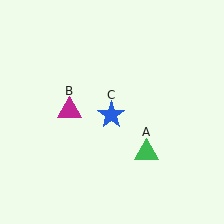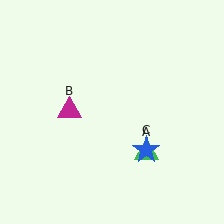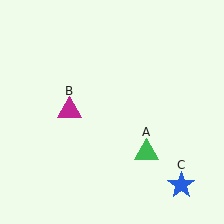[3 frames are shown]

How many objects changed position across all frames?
1 object changed position: blue star (object C).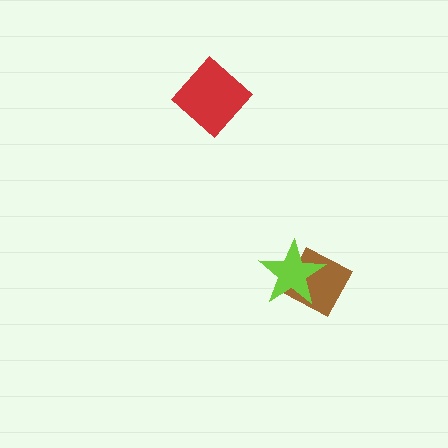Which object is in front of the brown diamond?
The lime star is in front of the brown diamond.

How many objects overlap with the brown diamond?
1 object overlaps with the brown diamond.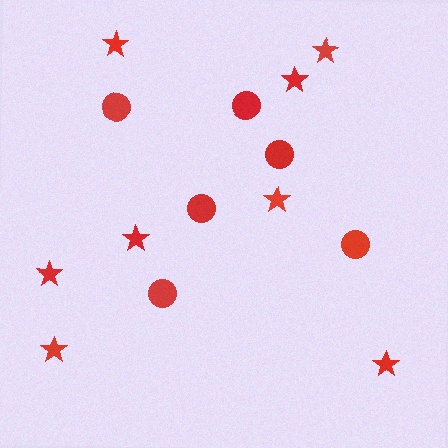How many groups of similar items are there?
There are 2 groups: one group of circles (6) and one group of stars (8).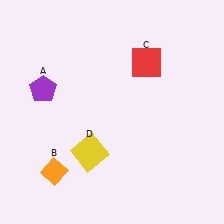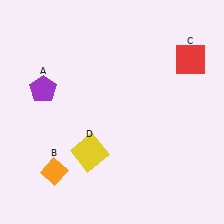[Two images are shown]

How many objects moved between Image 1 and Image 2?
1 object moved between the two images.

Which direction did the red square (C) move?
The red square (C) moved right.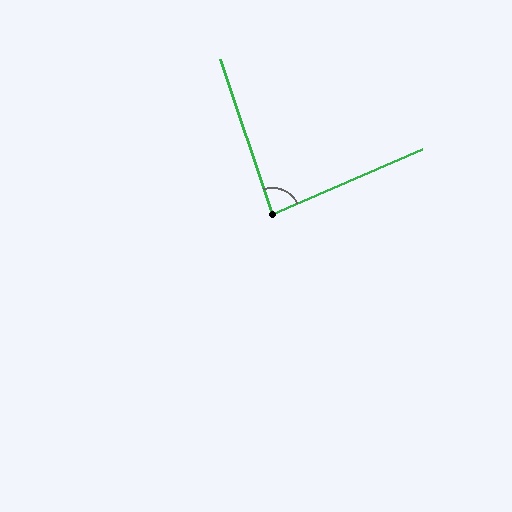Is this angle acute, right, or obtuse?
It is acute.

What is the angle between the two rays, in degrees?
Approximately 85 degrees.